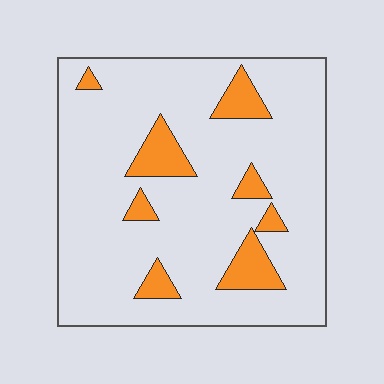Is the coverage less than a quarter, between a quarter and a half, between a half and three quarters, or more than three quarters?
Less than a quarter.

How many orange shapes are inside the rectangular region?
8.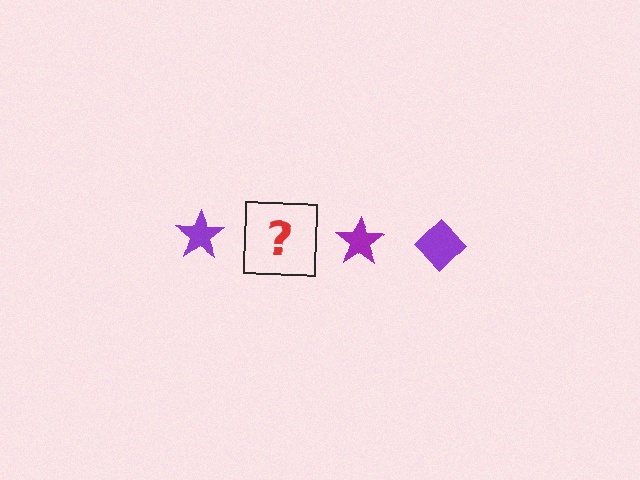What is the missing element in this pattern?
The missing element is a purple diamond.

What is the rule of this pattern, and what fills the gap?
The rule is that the pattern cycles through star, diamond shapes in purple. The gap should be filled with a purple diamond.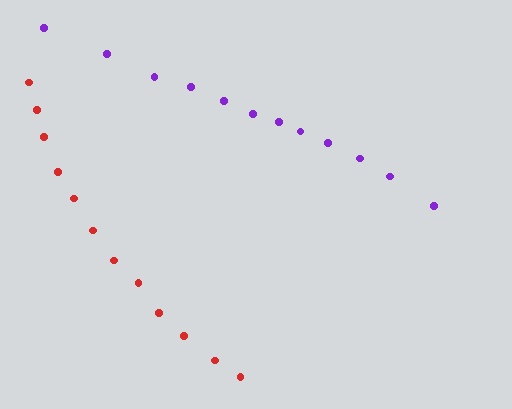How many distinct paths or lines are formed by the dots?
There are 2 distinct paths.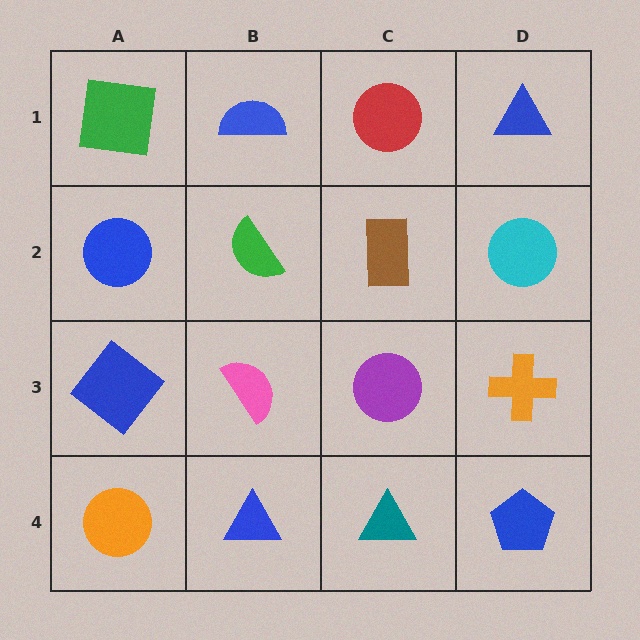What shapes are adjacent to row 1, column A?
A blue circle (row 2, column A), a blue semicircle (row 1, column B).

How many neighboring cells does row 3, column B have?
4.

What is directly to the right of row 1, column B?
A red circle.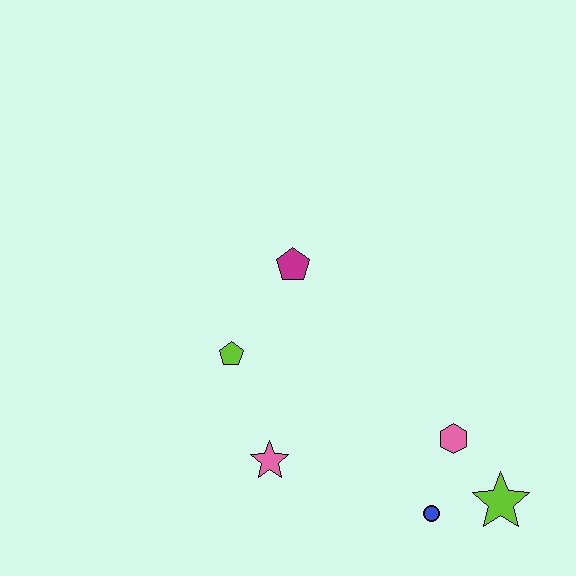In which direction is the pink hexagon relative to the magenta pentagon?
The pink hexagon is below the magenta pentagon.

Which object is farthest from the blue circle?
The magenta pentagon is farthest from the blue circle.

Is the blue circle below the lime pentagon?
Yes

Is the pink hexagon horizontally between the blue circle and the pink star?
No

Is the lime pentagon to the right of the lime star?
No